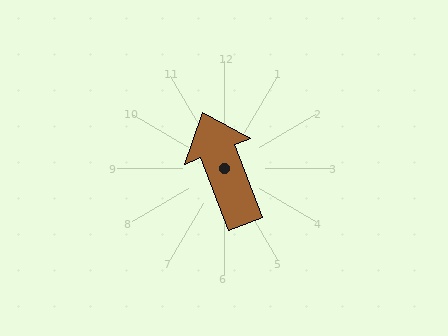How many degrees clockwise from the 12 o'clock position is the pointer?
Approximately 339 degrees.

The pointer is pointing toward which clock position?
Roughly 11 o'clock.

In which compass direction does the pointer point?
North.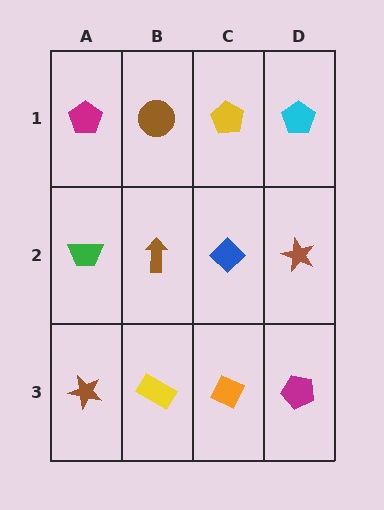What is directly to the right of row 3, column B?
An orange diamond.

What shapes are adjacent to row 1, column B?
A brown arrow (row 2, column B), a magenta pentagon (row 1, column A), a yellow pentagon (row 1, column C).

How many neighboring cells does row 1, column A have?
2.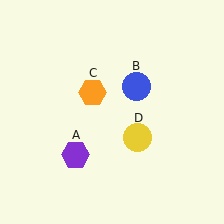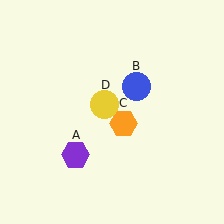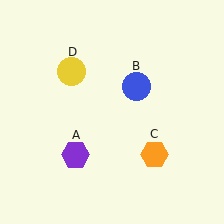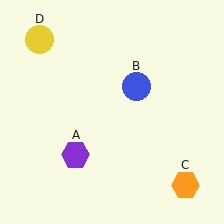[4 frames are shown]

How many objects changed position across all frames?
2 objects changed position: orange hexagon (object C), yellow circle (object D).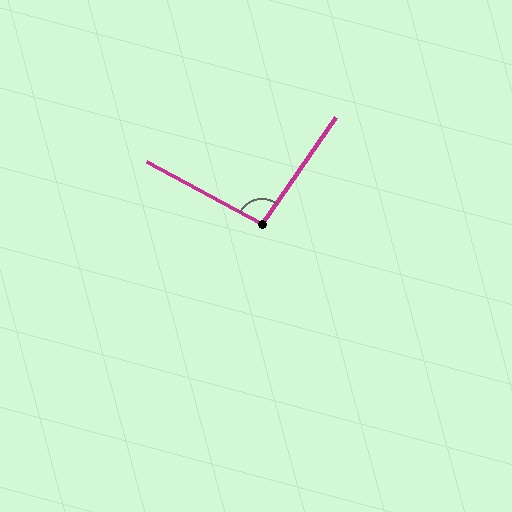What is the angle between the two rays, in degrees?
Approximately 97 degrees.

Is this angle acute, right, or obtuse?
It is obtuse.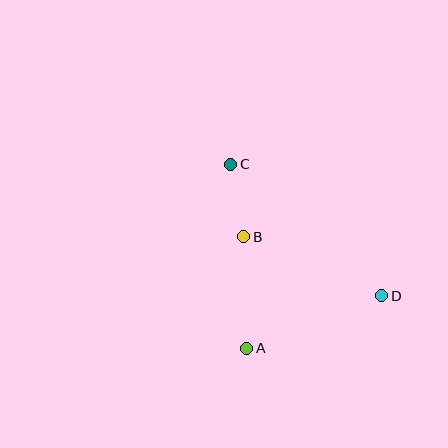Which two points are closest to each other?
Points B and C are closest to each other.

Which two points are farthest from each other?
Points C and D are farthest from each other.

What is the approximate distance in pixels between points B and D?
The distance between B and D is approximately 150 pixels.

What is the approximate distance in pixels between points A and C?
The distance between A and C is approximately 185 pixels.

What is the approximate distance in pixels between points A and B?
The distance between A and B is approximately 112 pixels.